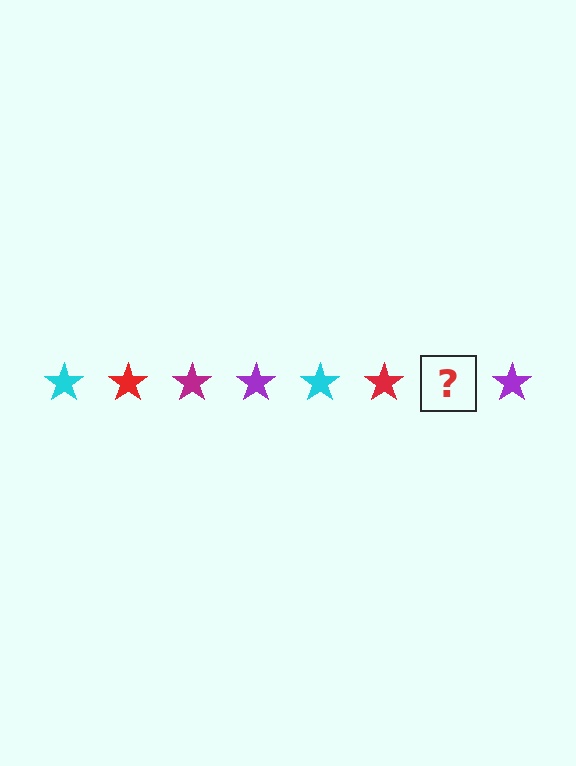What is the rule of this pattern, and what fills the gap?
The rule is that the pattern cycles through cyan, red, magenta, purple stars. The gap should be filled with a magenta star.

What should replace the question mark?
The question mark should be replaced with a magenta star.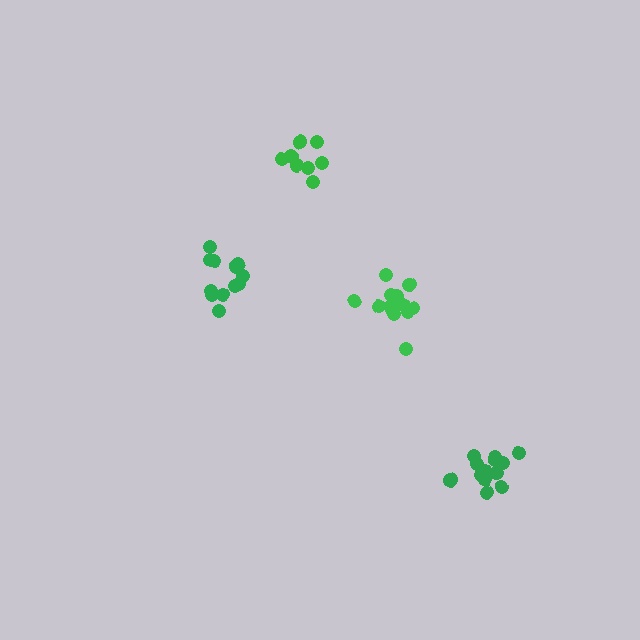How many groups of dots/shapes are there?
There are 4 groups.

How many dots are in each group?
Group 1: 13 dots, Group 2: 12 dots, Group 3: 8 dots, Group 4: 13 dots (46 total).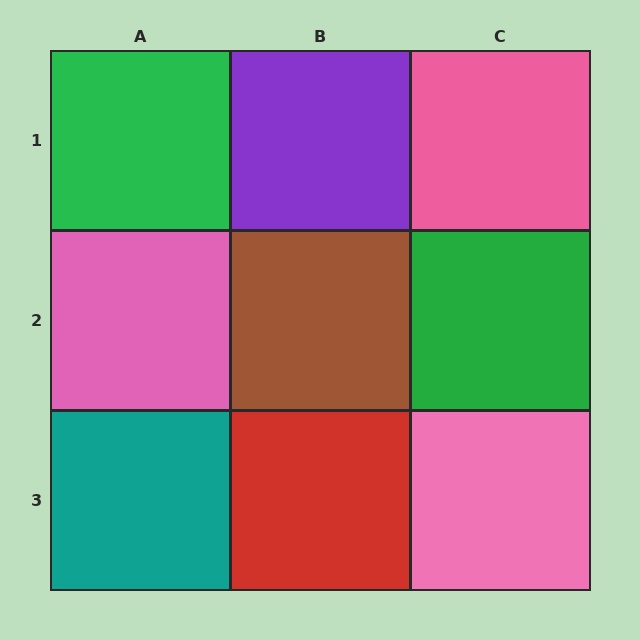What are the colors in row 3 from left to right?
Teal, red, pink.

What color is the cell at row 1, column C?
Pink.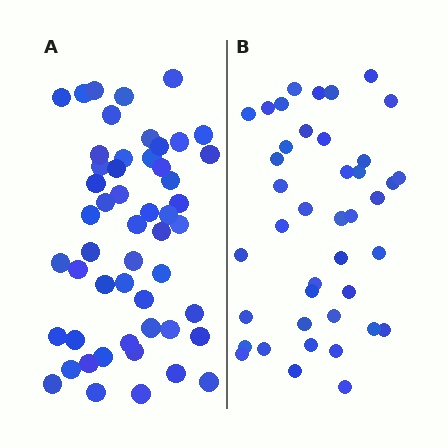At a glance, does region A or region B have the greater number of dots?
Region A (the left region) has more dots.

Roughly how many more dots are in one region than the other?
Region A has roughly 12 or so more dots than region B.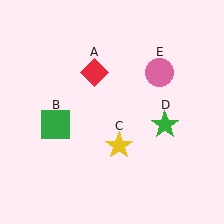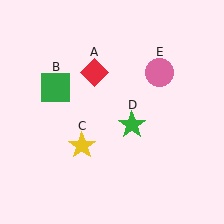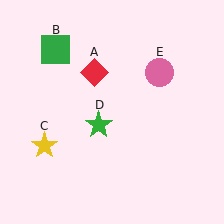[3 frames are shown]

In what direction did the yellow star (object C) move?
The yellow star (object C) moved left.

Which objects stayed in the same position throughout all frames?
Red diamond (object A) and pink circle (object E) remained stationary.